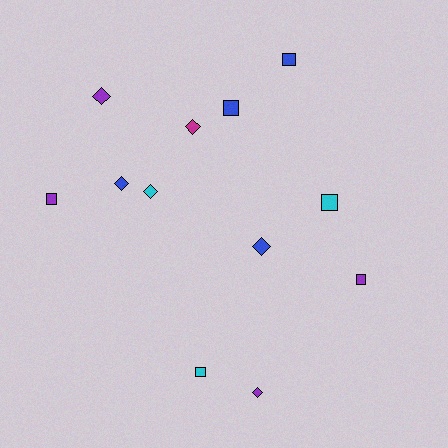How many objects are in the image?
There are 12 objects.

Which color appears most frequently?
Blue, with 4 objects.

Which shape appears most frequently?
Diamond, with 6 objects.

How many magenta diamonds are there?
There is 1 magenta diamond.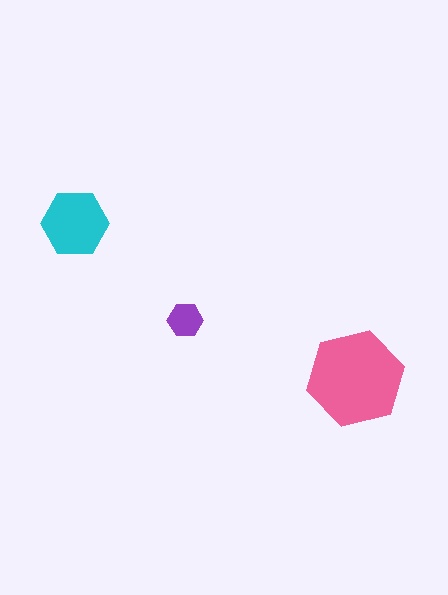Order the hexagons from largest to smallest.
the pink one, the cyan one, the purple one.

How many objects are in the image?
There are 3 objects in the image.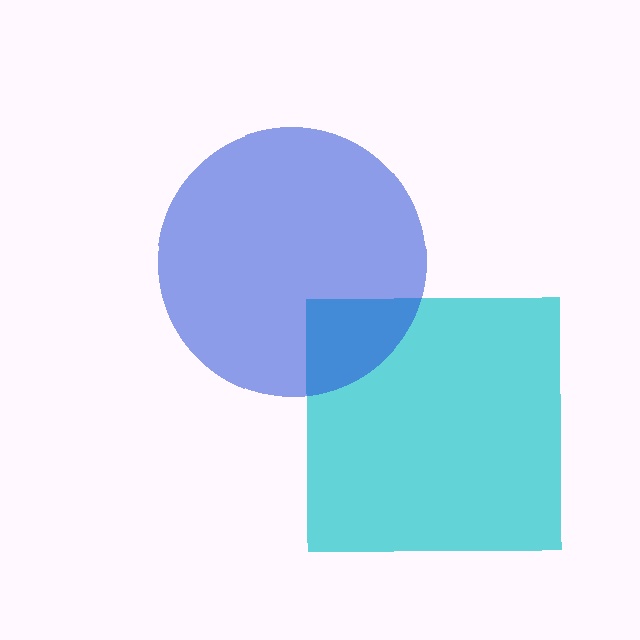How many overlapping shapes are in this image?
There are 2 overlapping shapes in the image.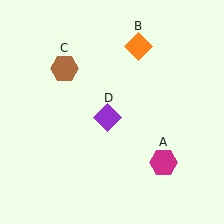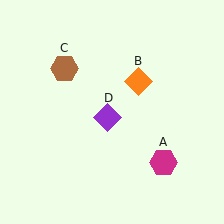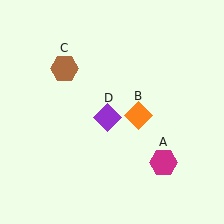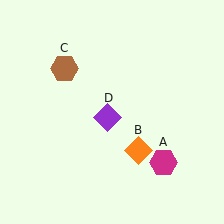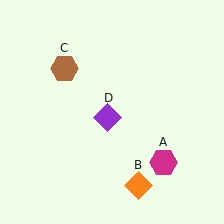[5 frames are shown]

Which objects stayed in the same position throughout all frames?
Magenta hexagon (object A) and brown hexagon (object C) and purple diamond (object D) remained stationary.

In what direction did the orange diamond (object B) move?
The orange diamond (object B) moved down.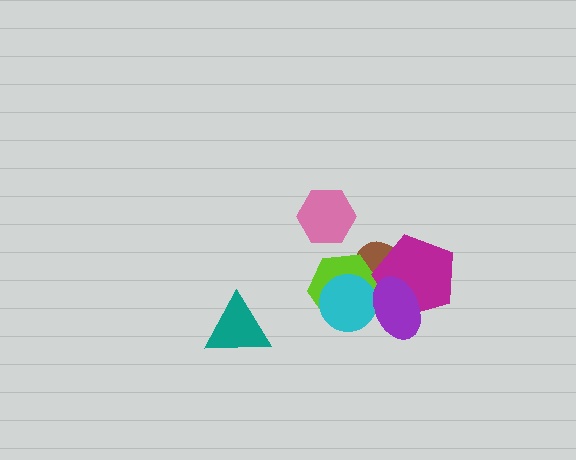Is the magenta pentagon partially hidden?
Yes, it is partially covered by another shape.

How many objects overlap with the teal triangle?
0 objects overlap with the teal triangle.